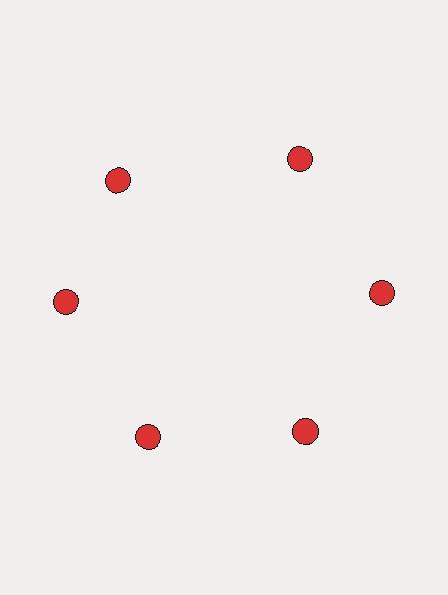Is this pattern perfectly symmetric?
No. The 6 red circles are arranged in a ring, but one element near the 11 o'clock position is rotated out of alignment along the ring, breaking the 6-fold rotational symmetry.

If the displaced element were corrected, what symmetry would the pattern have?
It would have 6-fold rotational symmetry — the pattern would map onto itself every 60 degrees.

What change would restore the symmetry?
The symmetry would be restored by rotating it back into even spacing with its neighbors so that all 6 circles sit at equal angles and equal distance from the center.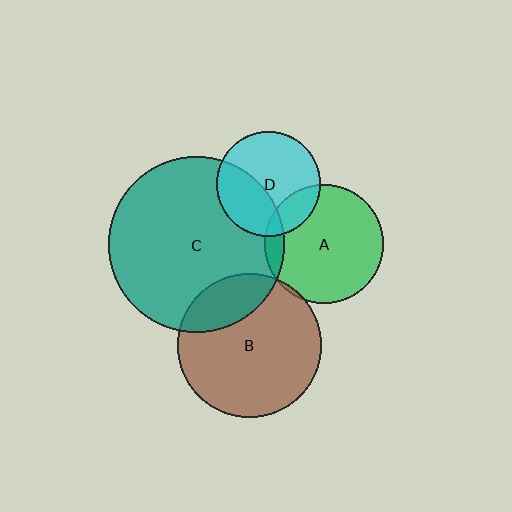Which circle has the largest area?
Circle C (teal).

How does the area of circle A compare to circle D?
Approximately 1.3 times.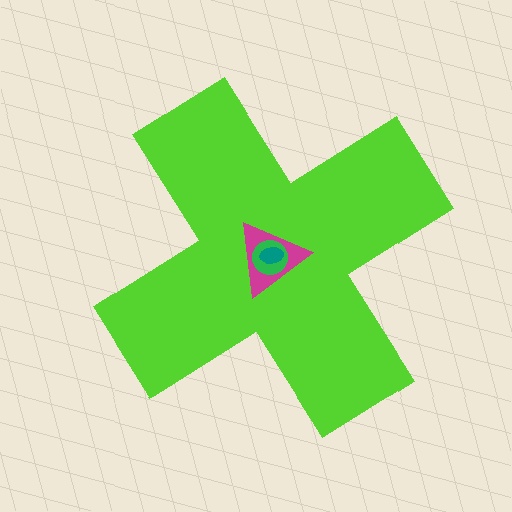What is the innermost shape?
The teal ellipse.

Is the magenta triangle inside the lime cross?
Yes.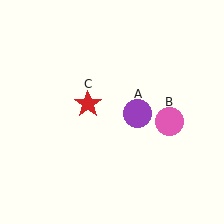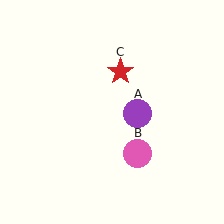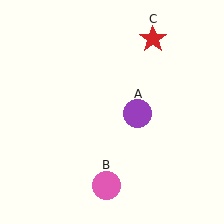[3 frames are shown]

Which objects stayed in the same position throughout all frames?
Purple circle (object A) remained stationary.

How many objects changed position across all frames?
2 objects changed position: pink circle (object B), red star (object C).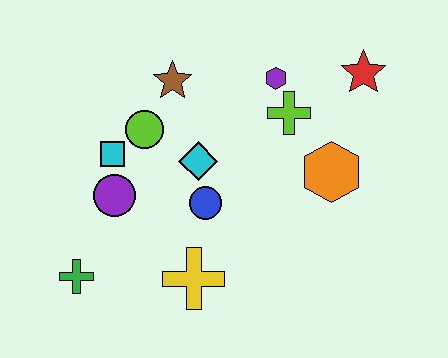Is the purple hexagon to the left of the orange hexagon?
Yes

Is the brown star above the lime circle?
Yes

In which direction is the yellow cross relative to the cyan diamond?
The yellow cross is below the cyan diamond.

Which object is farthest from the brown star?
The green cross is farthest from the brown star.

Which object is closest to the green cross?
The purple circle is closest to the green cross.